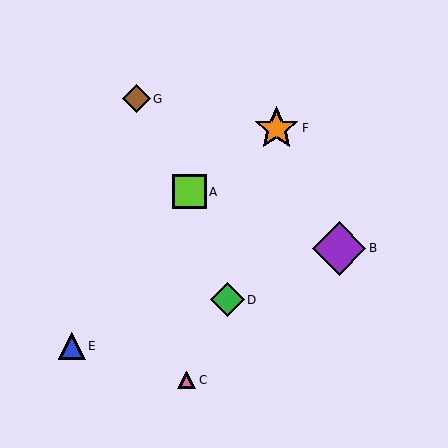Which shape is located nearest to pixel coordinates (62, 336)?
The blue triangle (labeled E) at (72, 346) is nearest to that location.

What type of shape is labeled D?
Shape D is a green diamond.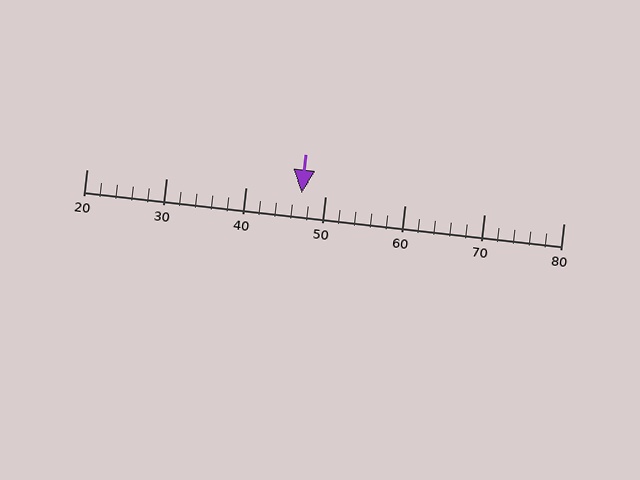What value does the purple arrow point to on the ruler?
The purple arrow points to approximately 47.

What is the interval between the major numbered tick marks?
The major tick marks are spaced 10 units apart.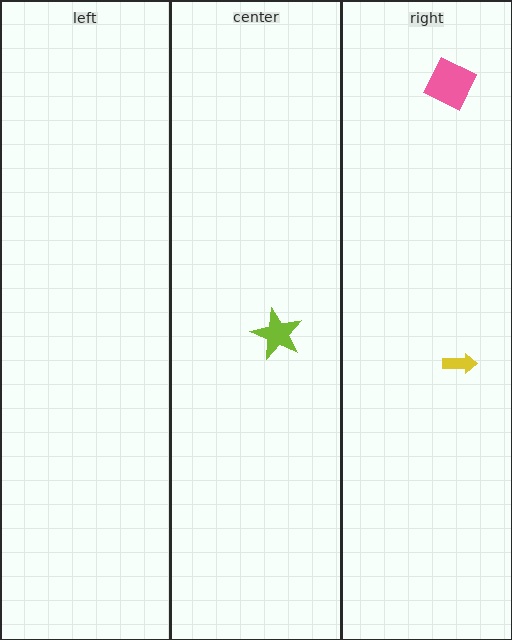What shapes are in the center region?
The lime star.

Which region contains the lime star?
The center region.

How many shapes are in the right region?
2.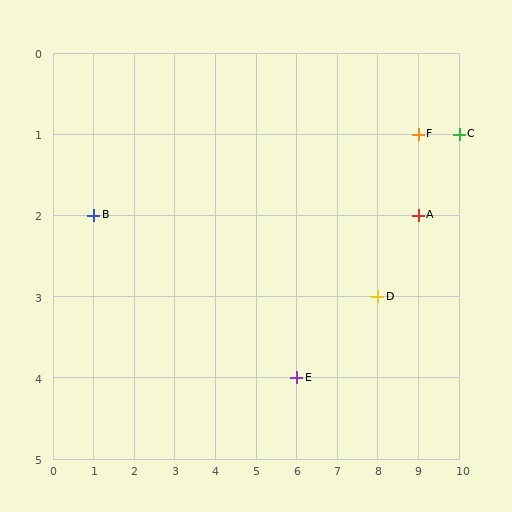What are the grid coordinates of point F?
Point F is at grid coordinates (9, 1).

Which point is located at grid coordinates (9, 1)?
Point F is at (9, 1).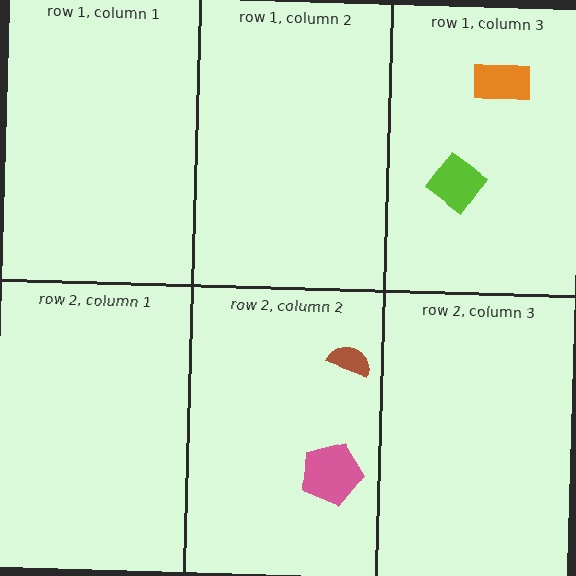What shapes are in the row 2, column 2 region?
The brown semicircle, the pink pentagon.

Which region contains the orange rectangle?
The row 1, column 3 region.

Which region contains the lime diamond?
The row 1, column 3 region.